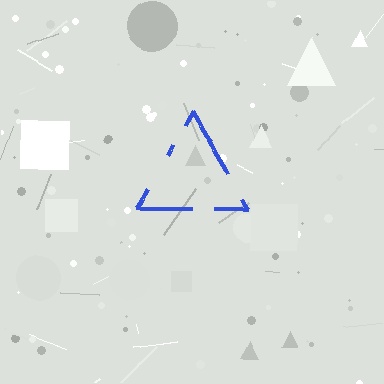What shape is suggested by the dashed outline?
The dashed outline suggests a triangle.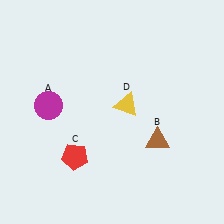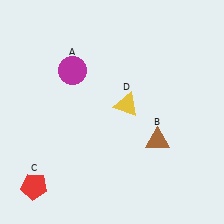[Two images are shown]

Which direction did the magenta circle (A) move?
The magenta circle (A) moved up.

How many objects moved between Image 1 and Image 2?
2 objects moved between the two images.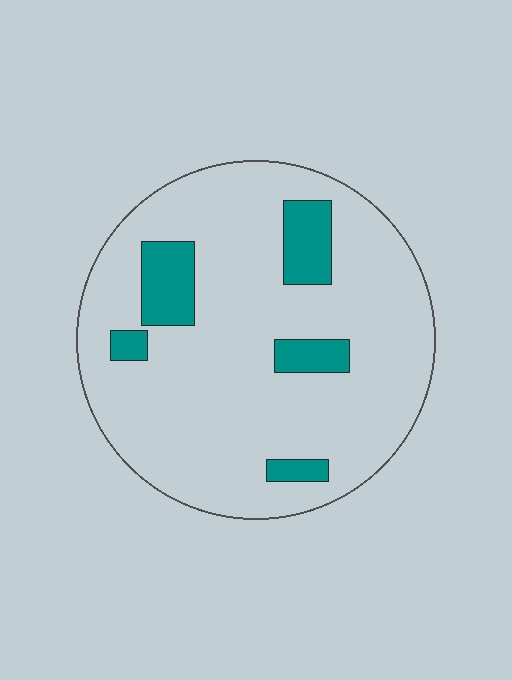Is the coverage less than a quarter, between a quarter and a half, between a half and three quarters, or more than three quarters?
Less than a quarter.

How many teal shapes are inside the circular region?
5.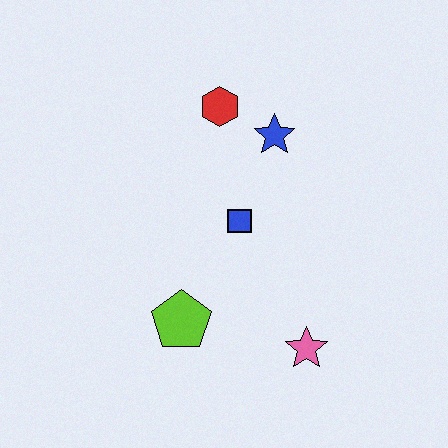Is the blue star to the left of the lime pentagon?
No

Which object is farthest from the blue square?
The pink star is farthest from the blue square.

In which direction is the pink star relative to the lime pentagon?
The pink star is to the right of the lime pentagon.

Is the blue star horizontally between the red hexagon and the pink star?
Yes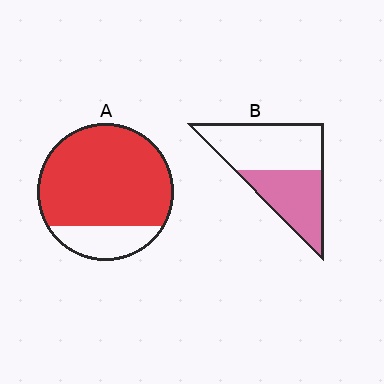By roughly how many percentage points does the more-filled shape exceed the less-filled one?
By roughly 35 percentage points (A over B).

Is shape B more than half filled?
No.